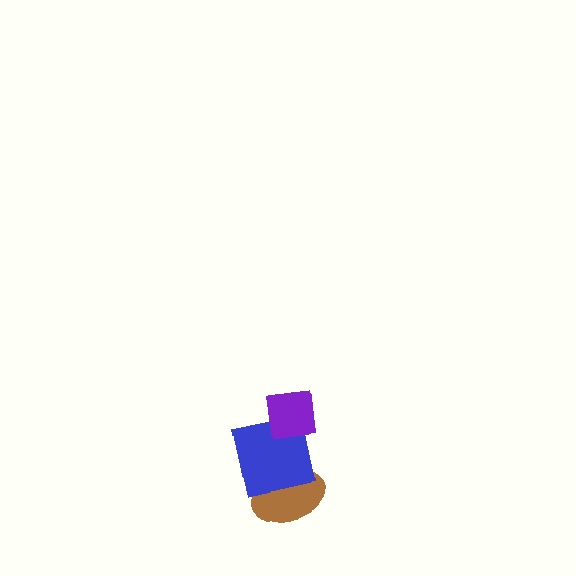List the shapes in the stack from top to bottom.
From top to bottom: the purple square, the blue square, the brown ellipse.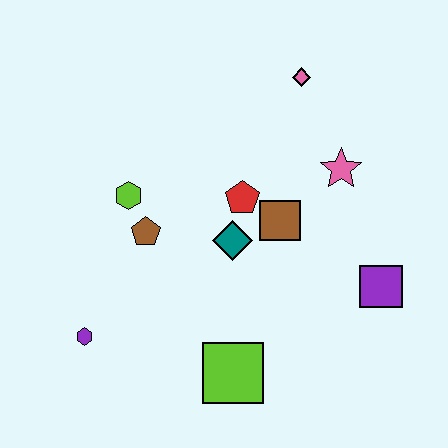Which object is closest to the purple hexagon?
The brown pentagon is closest to the purple hexagon.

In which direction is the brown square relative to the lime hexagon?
The brown square is to the right of the lime hexagon.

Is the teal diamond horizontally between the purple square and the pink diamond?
No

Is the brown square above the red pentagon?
No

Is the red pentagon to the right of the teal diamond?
Yes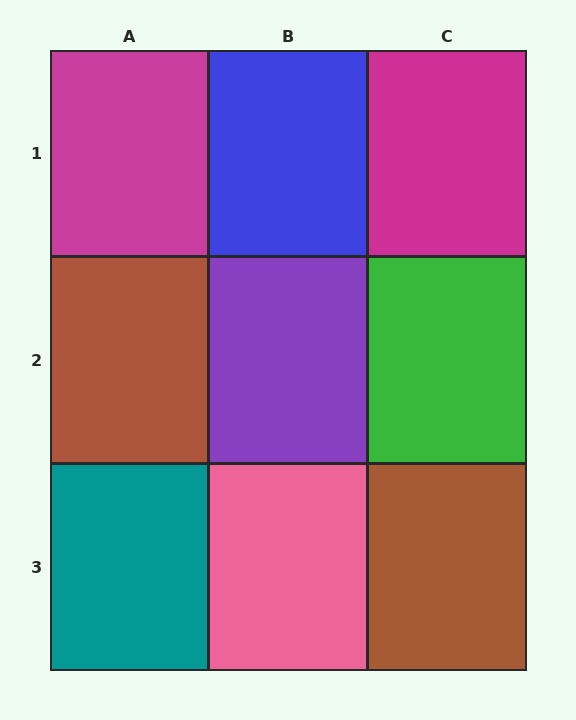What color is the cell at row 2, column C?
Green.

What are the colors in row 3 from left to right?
Teal, pink, brown.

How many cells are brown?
2 cells are brown.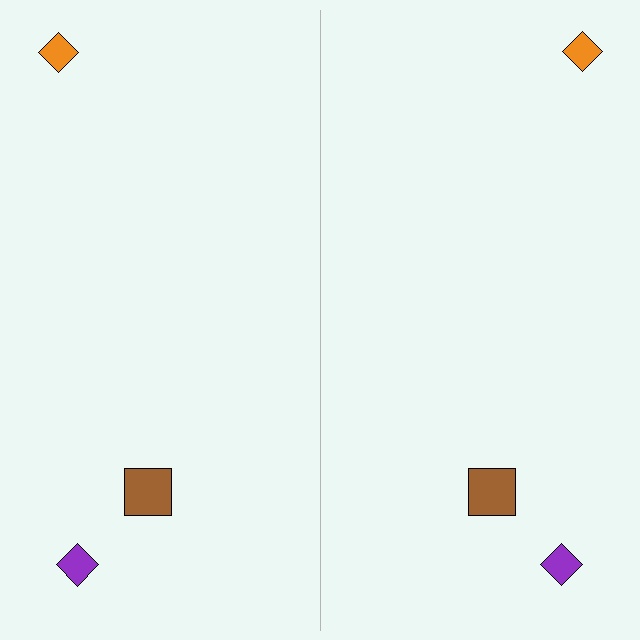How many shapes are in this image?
There are 6 shapes in this image.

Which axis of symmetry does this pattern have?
The pattern has a vertical axis of symmetry running through the center of the image.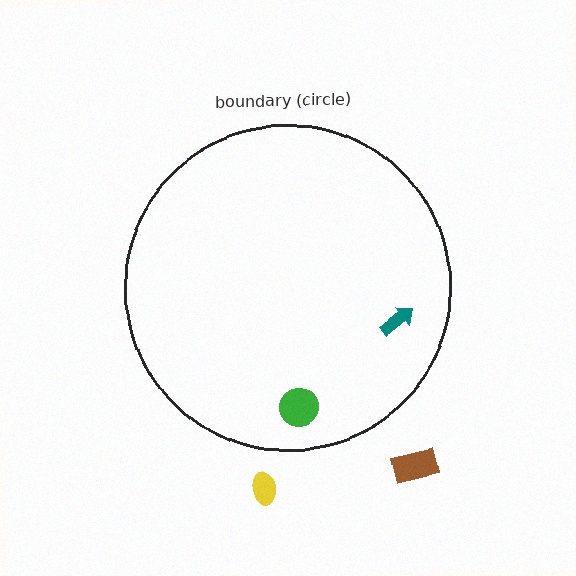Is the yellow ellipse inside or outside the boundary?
Outside.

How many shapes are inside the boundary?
2 inside, 2 outside.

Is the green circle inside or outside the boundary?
Inside.